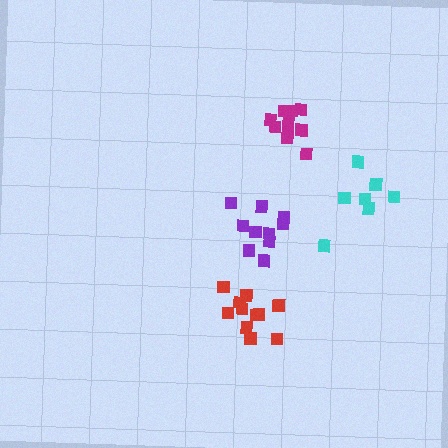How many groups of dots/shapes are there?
There are 4 groups.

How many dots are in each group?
Group 1: 7 dots, Group 2: 11 dots, Group 3: 10 dots, Group 4: 10 dots (38 total).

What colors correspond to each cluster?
The clusters are colored: cyan, red, purple, magenta.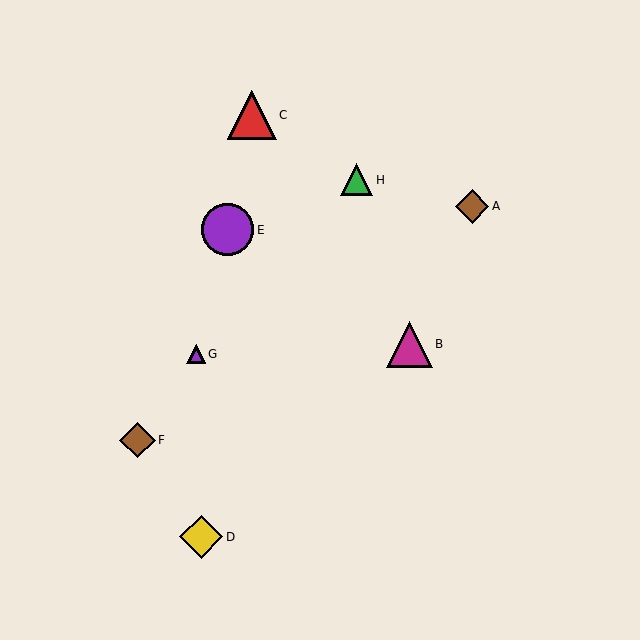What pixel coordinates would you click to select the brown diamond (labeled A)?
Click at (472, 206) to select the brown diamond A.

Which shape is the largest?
The purple circle (labeled E) is the largest.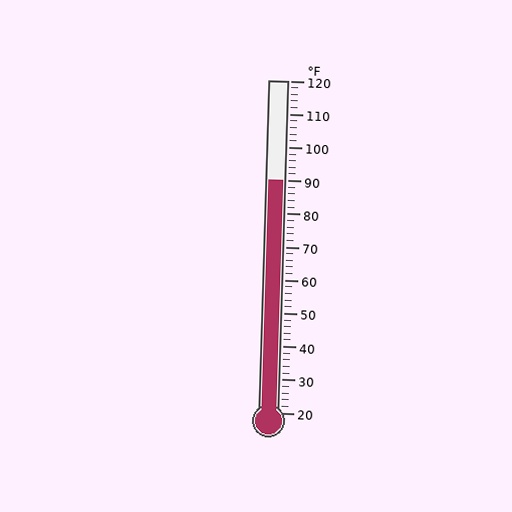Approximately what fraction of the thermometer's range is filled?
The thermometer is filled to approximately 70% of its range.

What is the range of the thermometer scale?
The thermometer scale ranges from 20°F to 120°F.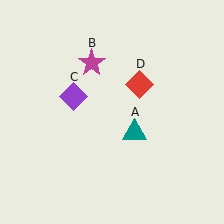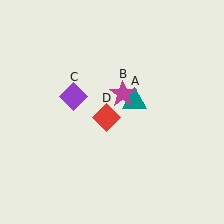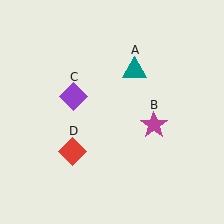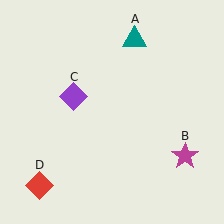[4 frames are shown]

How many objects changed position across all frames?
3 objects changed position: teal triangle (object A), magenta star (object B), red diamond (object D).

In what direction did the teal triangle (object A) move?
The teal triangle (object A) moved up.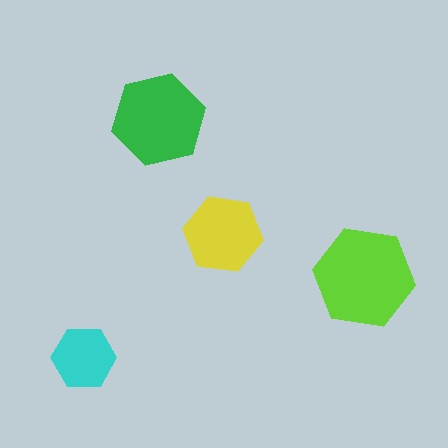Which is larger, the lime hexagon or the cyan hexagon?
The lime one.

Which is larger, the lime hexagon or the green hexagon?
The lime one.